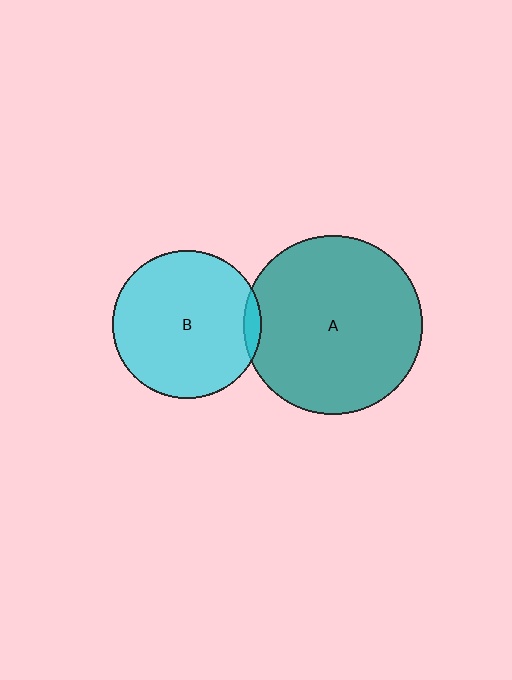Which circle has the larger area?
Circle A (teal).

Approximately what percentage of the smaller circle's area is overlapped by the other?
Approximately 5%.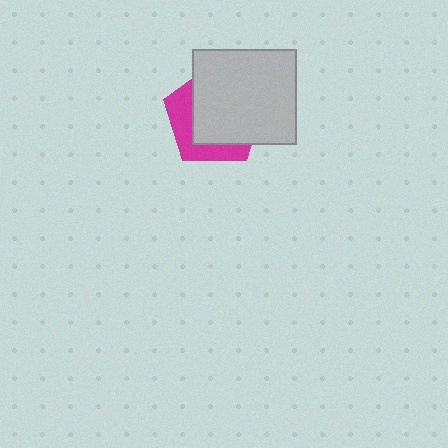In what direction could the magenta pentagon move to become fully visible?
The magenta pentagon could move toward the lower-left. That would shift it out from behind the light gray rectangle entirely.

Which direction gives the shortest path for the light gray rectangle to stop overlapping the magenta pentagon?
Moving toward the upper-right gives the shortest separation.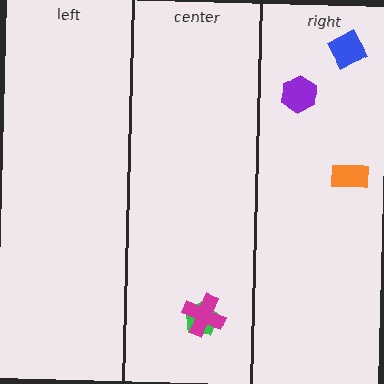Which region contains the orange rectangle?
The right region.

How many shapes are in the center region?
2.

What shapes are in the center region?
The green pentagon, the magenta cross.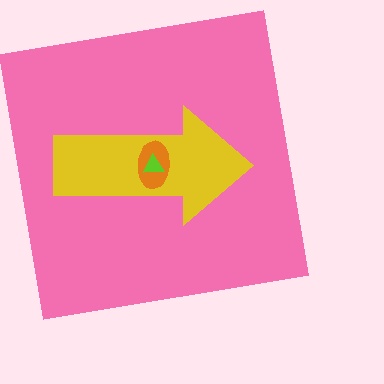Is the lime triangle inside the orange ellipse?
Yes.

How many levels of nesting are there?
4.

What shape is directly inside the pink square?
The yellow arrow.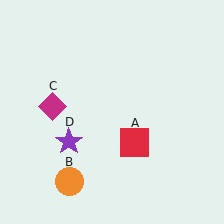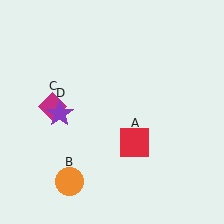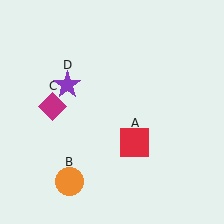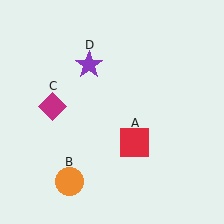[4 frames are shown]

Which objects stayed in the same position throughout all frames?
Red square (object A) and orange circle (object B) and magenta diamond (object C) remained stationary.